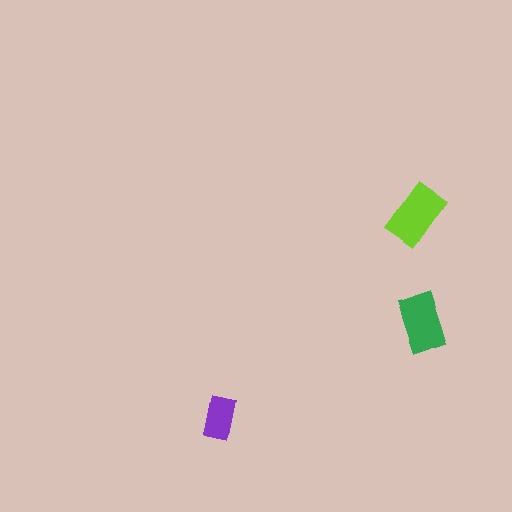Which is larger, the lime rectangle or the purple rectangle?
The lime one.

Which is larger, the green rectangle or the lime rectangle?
The lime one.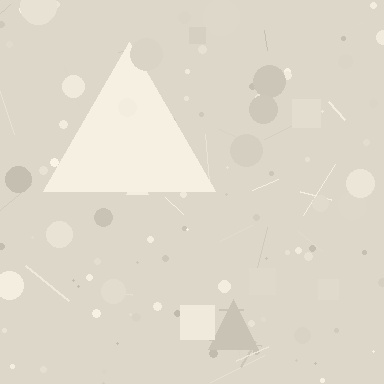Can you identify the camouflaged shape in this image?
The camouflaged shape is a triangle.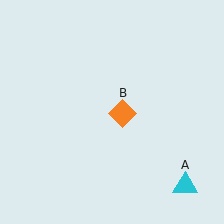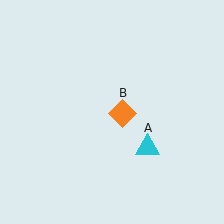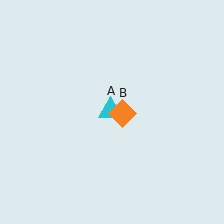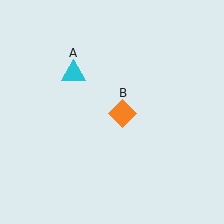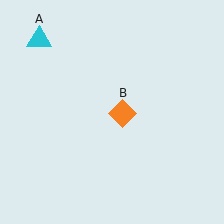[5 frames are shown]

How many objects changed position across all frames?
1 object changed position: cyan triangle (object A).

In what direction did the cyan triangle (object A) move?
The cyan triangle (object A) moved up and to the left.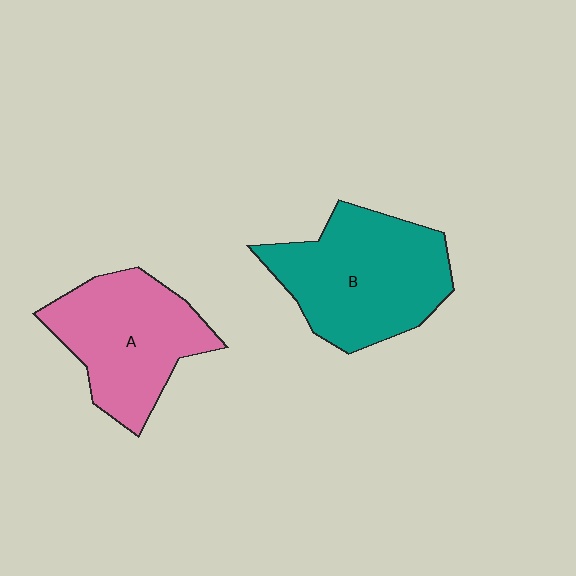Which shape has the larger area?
Shape B (teal).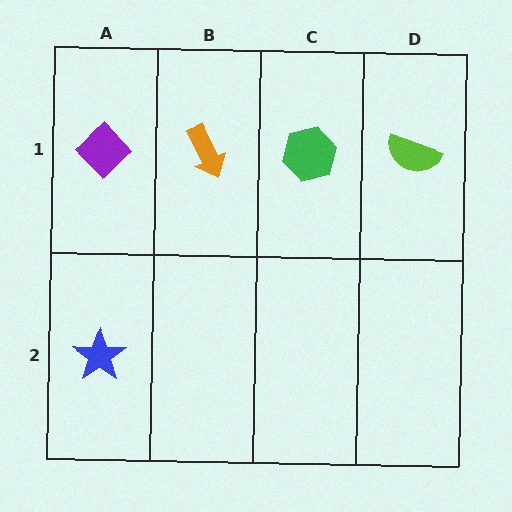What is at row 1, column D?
A lime semicircle.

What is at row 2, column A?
A blue star.